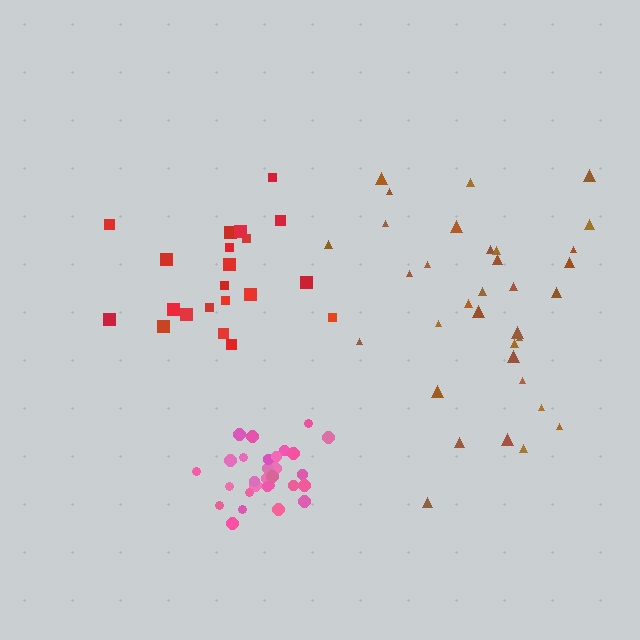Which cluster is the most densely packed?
Pink.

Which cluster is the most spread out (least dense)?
Red.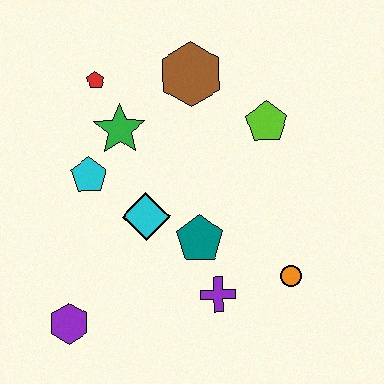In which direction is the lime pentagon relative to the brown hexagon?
The lime pentagon is to the right of the brown hexagon.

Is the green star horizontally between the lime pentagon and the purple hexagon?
Yes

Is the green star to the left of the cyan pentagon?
No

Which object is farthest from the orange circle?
The red pentagon is farthest from the orange circle.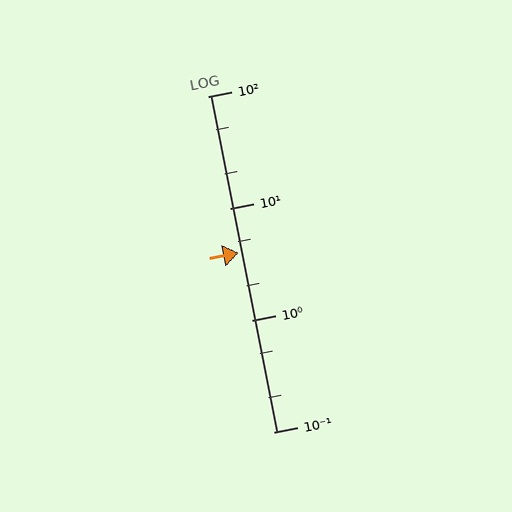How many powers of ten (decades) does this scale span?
The scale spans 3 decades, from 0.1 to 100.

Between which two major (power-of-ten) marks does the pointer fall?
The pointer is between 1 and 10.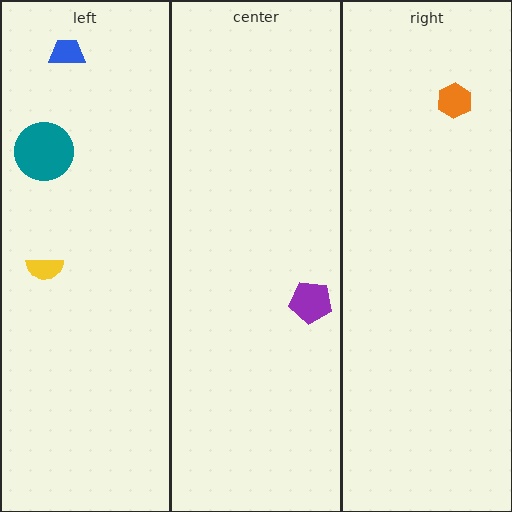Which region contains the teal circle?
The left region.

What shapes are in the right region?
The orange hexagon.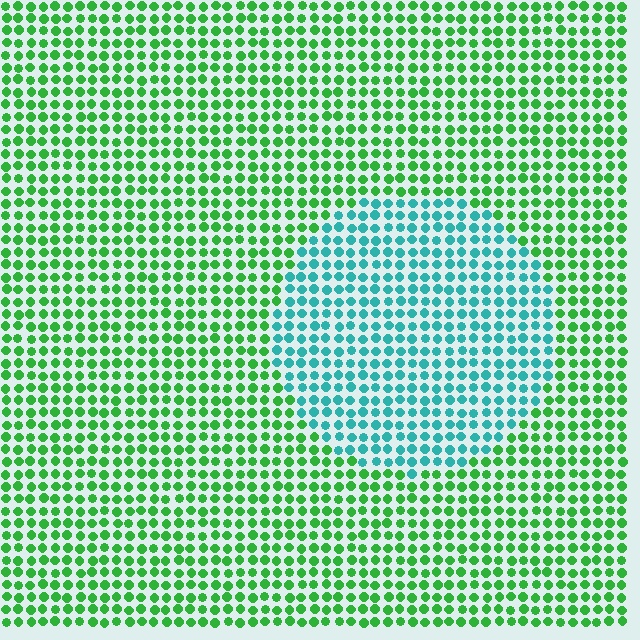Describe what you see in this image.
The image is filled with small green elements in a uniform arrangement. A circle-shaped region is visible where the elements are tinted to a slightly different hue, forming a subtle color boundary.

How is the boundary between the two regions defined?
The boundary is defined purely by a slight shift in hue (about 53 degrees). Spacing, size, and orientation are identical on both sides.